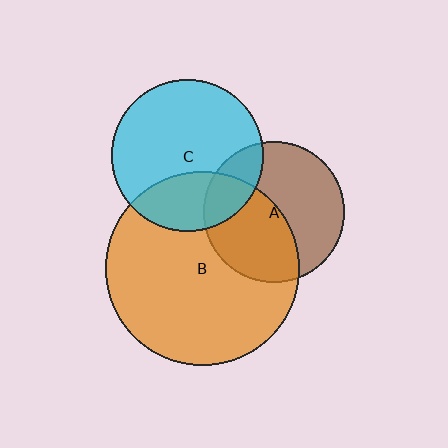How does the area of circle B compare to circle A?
Approximately 1.9 times.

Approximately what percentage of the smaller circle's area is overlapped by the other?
Approximately 45%.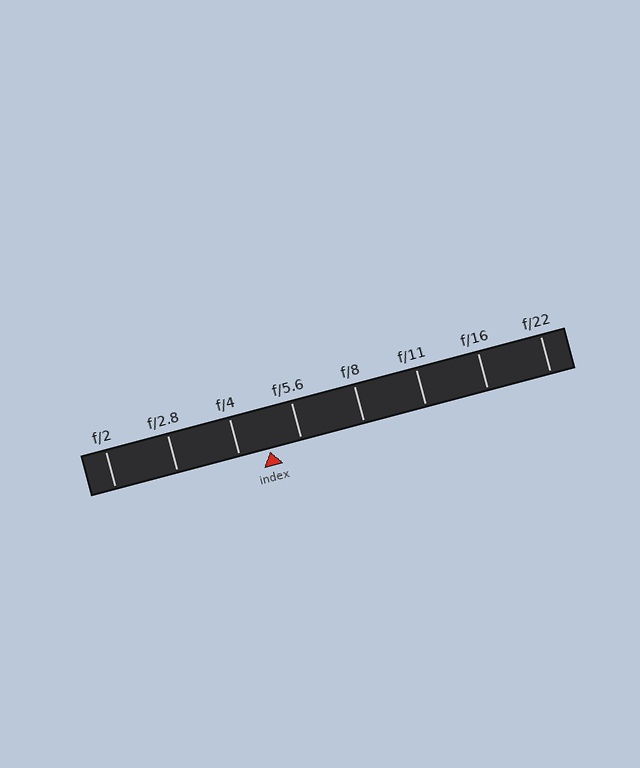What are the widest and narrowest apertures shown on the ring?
The widest aperture shown is f/2 and the narrowest is f/22.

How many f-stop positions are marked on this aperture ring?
There are 8 f-stop positions marked.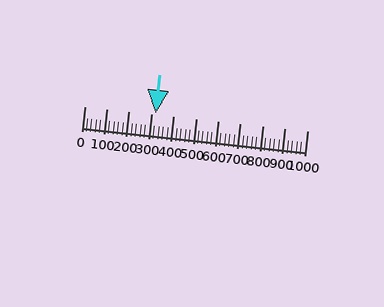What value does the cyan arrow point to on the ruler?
The cyan arrow points to approximately 320.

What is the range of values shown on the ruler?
The ruler shows values from 0 to 1000.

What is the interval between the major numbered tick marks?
The major tick marks are spaced 100 units apart.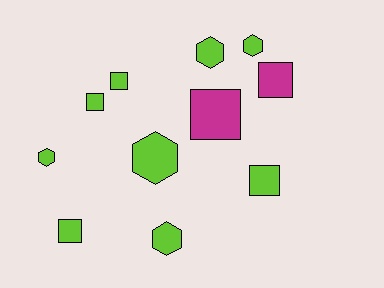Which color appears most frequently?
Lime, with 9 objects.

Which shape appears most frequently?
Square, with 6 objects.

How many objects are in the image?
There are 11 objects.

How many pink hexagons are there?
There are no pink hexagons.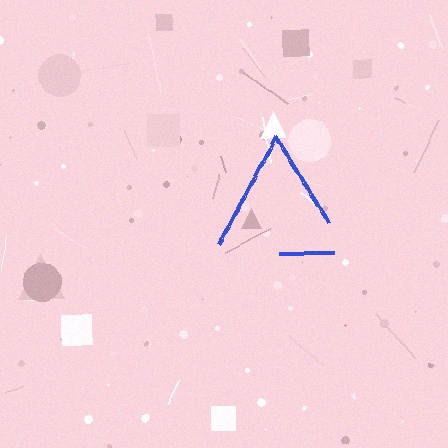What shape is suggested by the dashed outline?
The dashed outline suggests a triangle.